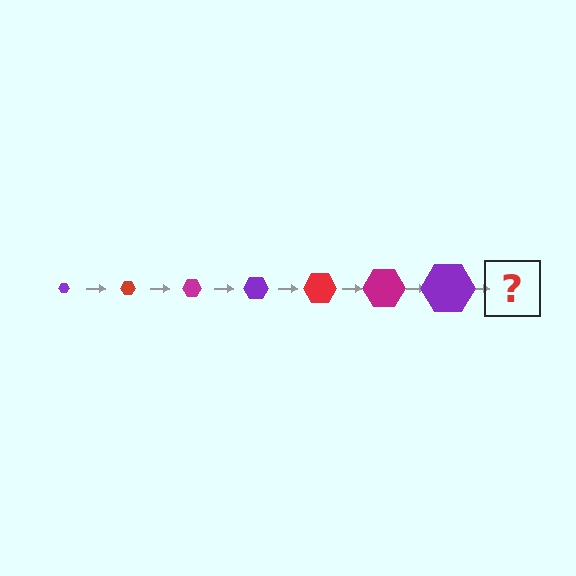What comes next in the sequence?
The next element should be a red hexagon, larger than the previous one.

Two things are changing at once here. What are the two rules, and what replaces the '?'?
The two rules are that the hexagon grows larger each step and the color cycles through purple, red, and magenta. The '?' should be a red hexagon, larger than the previous one.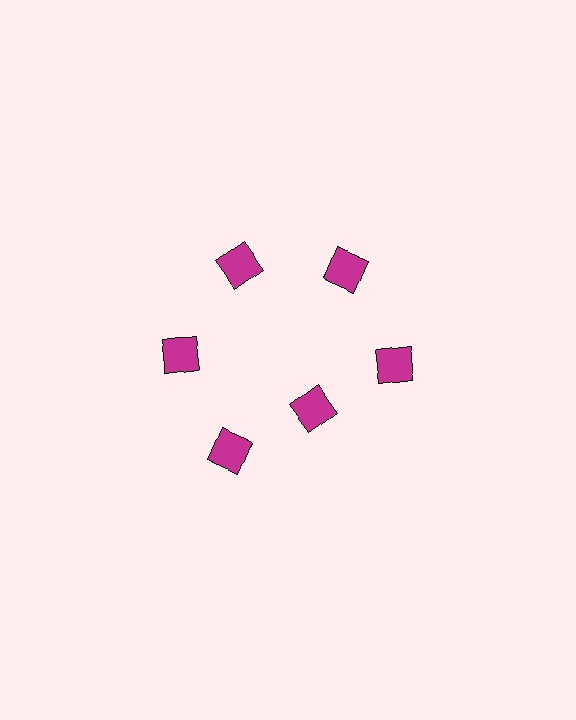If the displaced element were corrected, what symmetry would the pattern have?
It would have 6-fold rotational symmetry — the pattern would map onto itself every 60 degrees.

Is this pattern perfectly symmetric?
No. The 6 magenta diamonds are arranged in a ring, but one element near the 5 o'clock position is pulled inward toward the center, breaking the 6-fold rotational symmetry.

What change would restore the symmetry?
The symmetry would be restored by moving it outward, back onto the ring so that all 6 diamonds sit at equal angles and equal distance from the center.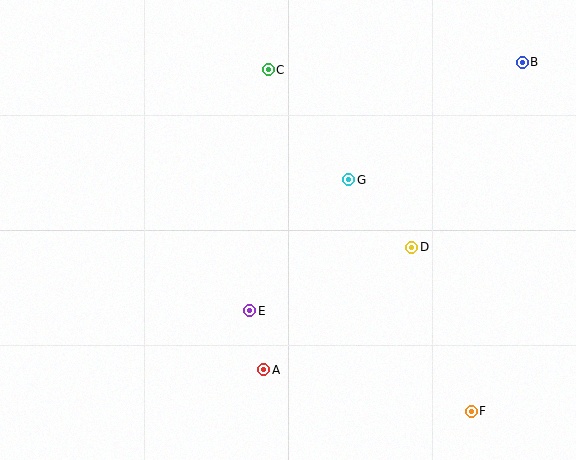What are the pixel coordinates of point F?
Point F is at (471, 411).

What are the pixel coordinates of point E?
Point E is at (250, 311).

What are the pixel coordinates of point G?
Point G is at (349, 180).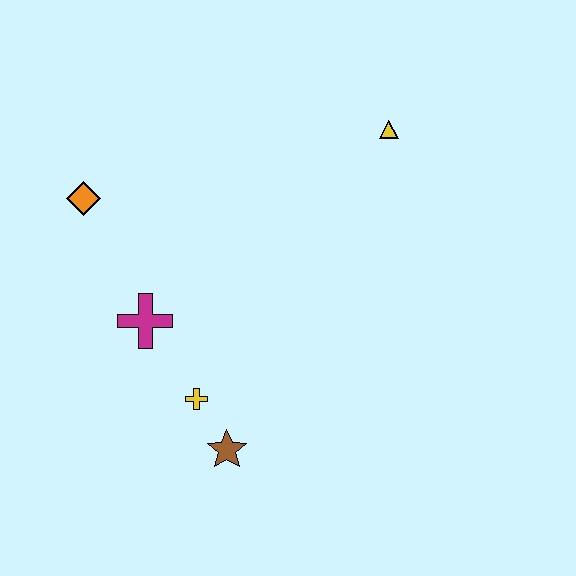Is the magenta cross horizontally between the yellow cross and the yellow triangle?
No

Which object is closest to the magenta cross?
The yellow cross is closest to the magenta cross.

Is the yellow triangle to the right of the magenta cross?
Yes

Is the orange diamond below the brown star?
No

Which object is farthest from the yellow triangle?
The brown star is farthest from the yellow triangle.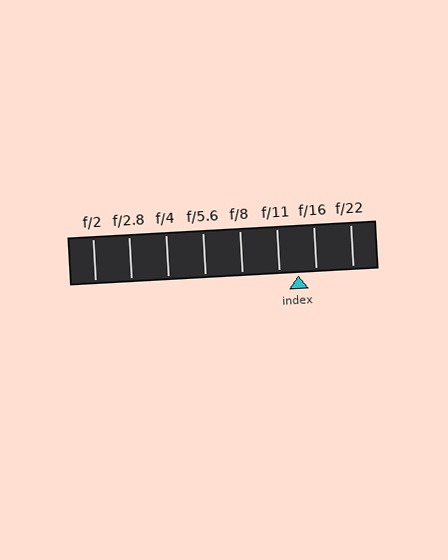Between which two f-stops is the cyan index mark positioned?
The index mark is between f/11 and f/16.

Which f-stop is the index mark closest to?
The index mark is closest to f/16.